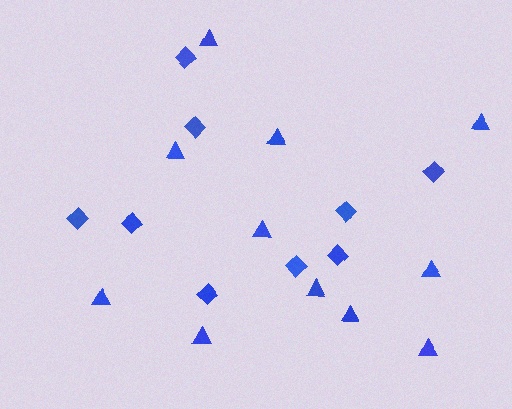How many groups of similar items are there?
There are 2 groups: one group of diamonds (9) and one group of triangles (11).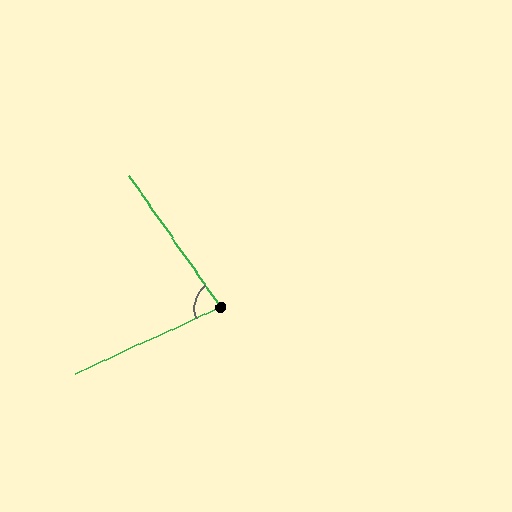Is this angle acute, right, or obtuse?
It is acute.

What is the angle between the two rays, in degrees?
Approximately 79 degrees.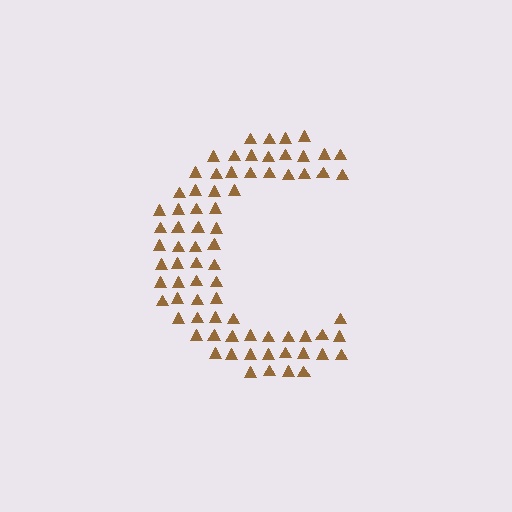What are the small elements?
The small elements are triangles.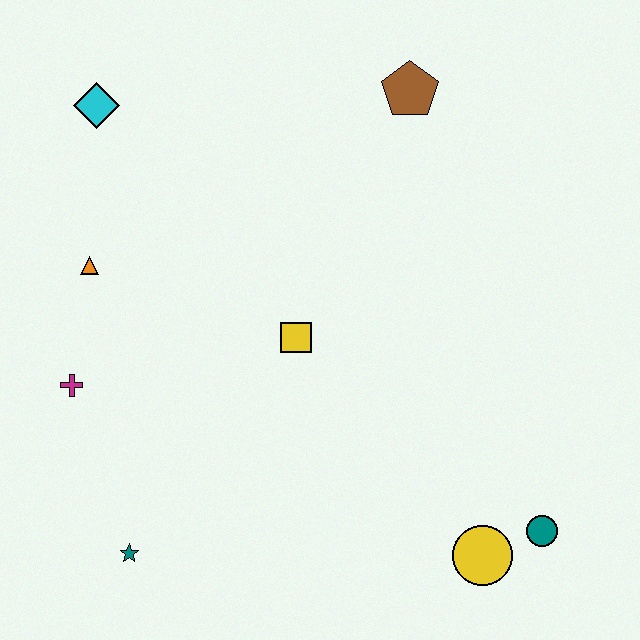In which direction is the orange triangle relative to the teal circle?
The orange triangle is to the left of the teal circle.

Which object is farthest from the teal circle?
The cyan diamond is farthest from the teal circle.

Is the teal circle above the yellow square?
No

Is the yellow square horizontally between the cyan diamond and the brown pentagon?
Yes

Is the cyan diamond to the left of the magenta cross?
No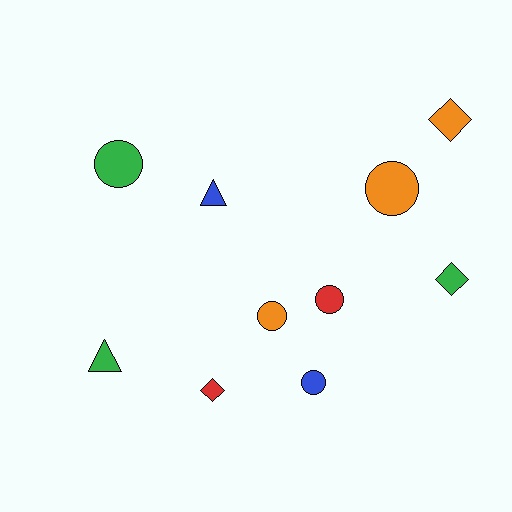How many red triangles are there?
There are no red triangles.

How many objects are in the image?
There are 10 objects.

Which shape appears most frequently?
Circle, with 5 objects.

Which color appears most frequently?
Green, with 3 objects.